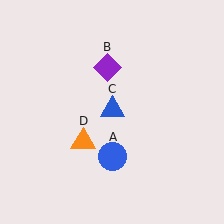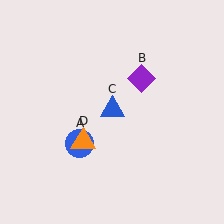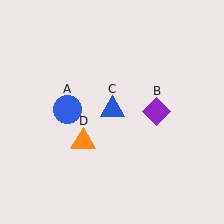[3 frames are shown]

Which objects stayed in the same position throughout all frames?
Blue triangle (object C) and orange triangle (object D) remained stationary.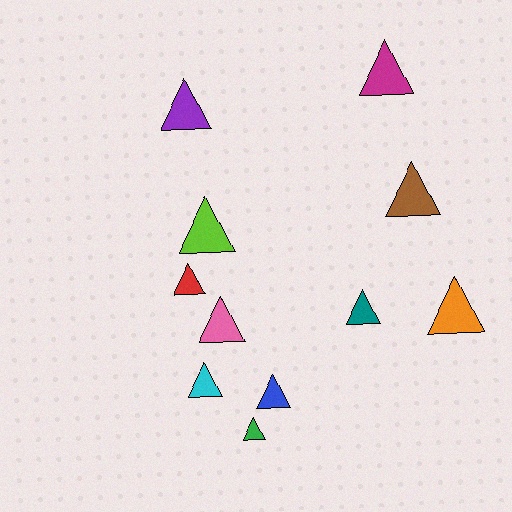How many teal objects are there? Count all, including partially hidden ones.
There is 1 teal object.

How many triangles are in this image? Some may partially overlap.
There are 11 triangles.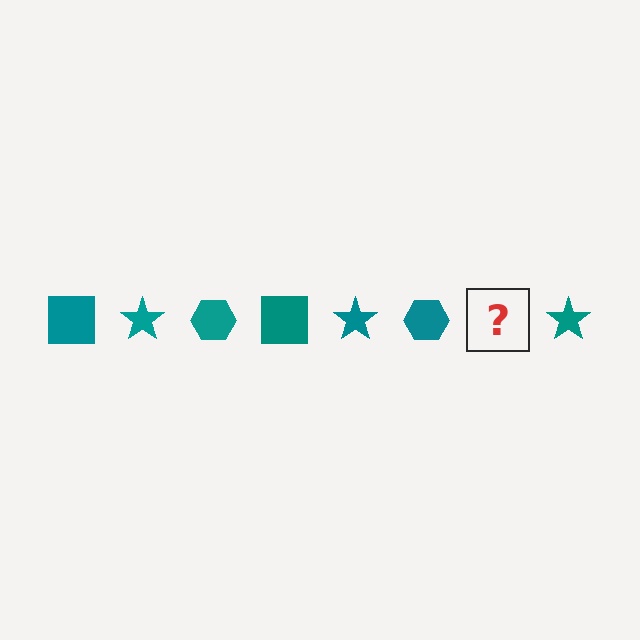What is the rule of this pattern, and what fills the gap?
The rule is that the pattern cycles through square, star, hexagon shapes in teal. The gap should be filled with a teal square.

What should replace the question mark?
The question mark should be replaced with a teal square.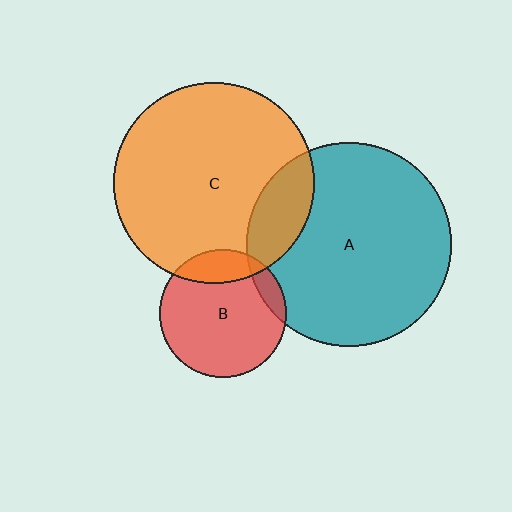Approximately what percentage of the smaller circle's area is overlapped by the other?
Approximately 10%.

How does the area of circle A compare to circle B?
Approximately 2.6 times.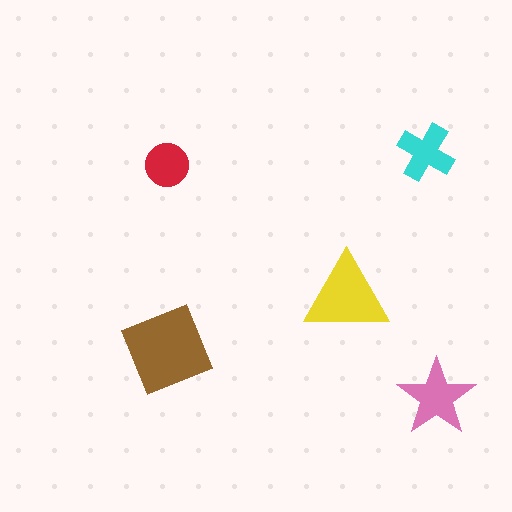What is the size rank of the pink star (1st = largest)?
3rd.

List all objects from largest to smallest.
The brown diamond, the yellow triangle, the pink star, the cyan cross, the red circle.